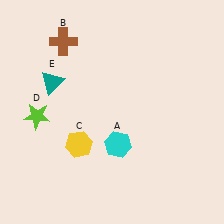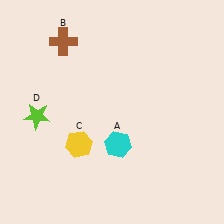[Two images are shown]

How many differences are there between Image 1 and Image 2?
There is 1 difference between the two images.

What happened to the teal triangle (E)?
The teal triangle (E) was removed in Image 2. It was in the top-left area of Image 1.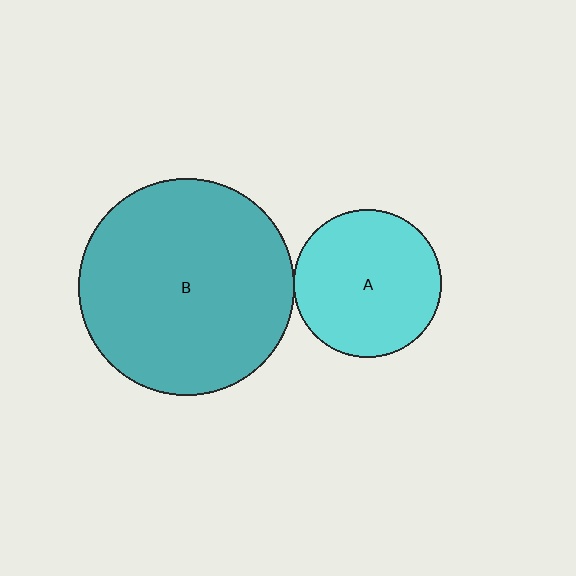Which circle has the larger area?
Circle B (teal).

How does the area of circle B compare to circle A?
Approximately 2.1 times.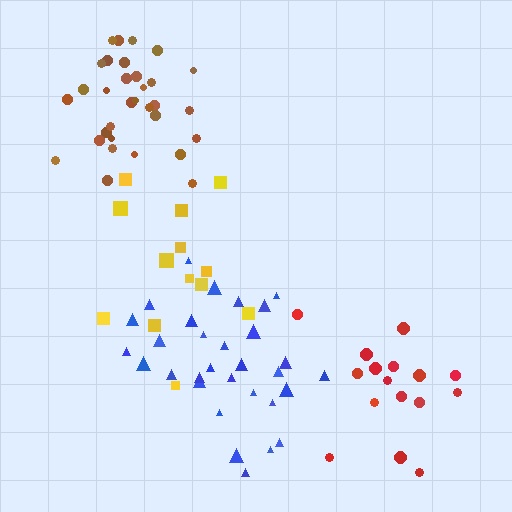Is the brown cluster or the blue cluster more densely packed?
Brown.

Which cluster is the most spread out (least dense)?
Yellow.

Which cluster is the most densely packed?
Brown.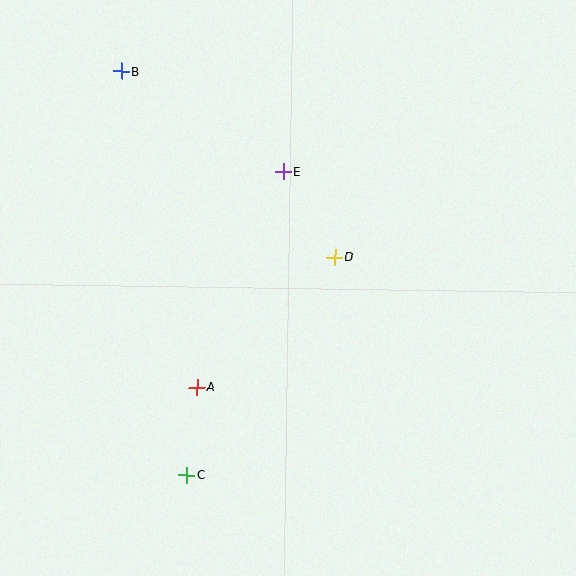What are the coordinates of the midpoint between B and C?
The midpoint between B and C is at (154, 273).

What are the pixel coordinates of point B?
Point B is at (121, 71).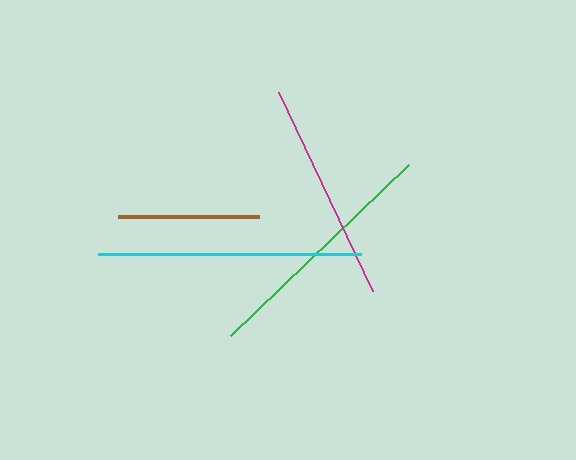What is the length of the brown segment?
The brown segment is approximately 140 pixels long.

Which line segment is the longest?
The cyan line is the longest at approximately 262 pixels.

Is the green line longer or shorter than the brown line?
The green line is longer than the brown line.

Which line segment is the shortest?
The brown line is the shortest at approximately 140 pixels.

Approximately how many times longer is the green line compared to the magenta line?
The green line is approximately 1.1 times the length of the magenta line.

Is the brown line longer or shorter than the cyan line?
The cyan line is longer than the brown line.